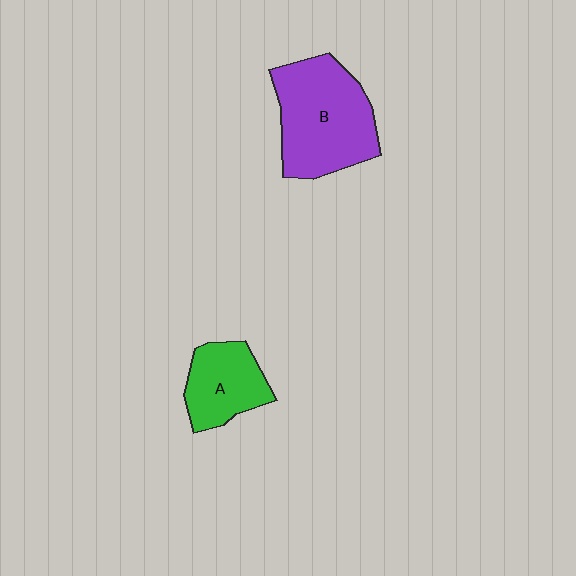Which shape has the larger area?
Shape B (purple).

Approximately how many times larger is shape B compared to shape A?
Approximately 1.8 times.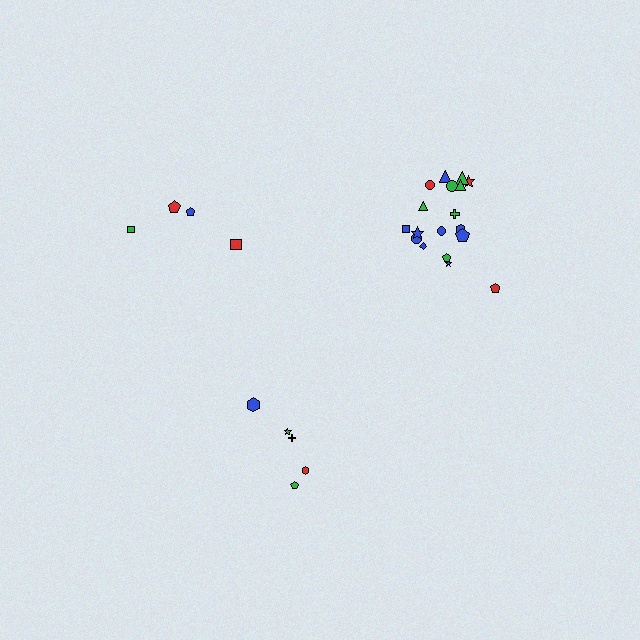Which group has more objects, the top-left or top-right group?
The top-right group.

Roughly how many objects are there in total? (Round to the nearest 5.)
Roughly 25 objects in total.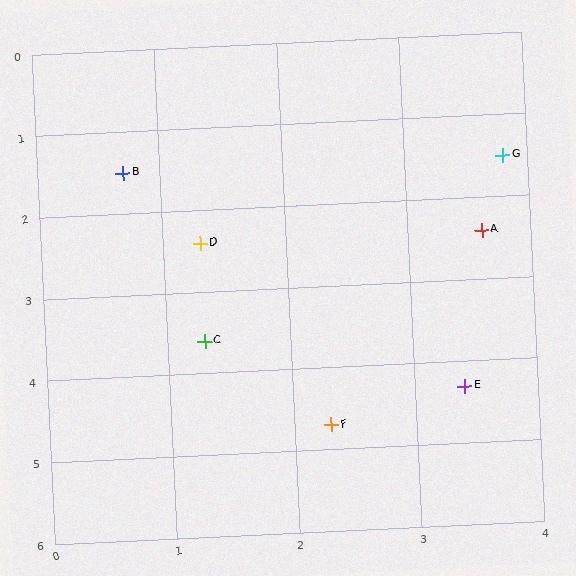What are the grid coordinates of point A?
Point A is at approximately (3.6, 2.4).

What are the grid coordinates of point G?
Point G is at approximately (3.8, 1.5).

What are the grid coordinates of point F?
Point F is at approximately (2.3, 4.7).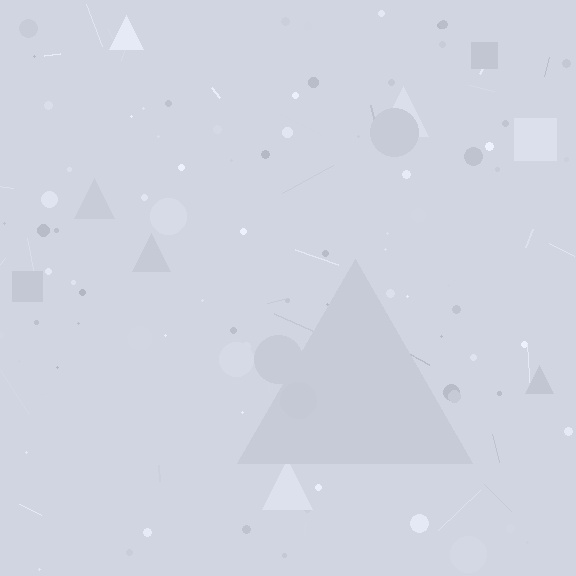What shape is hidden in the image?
A triangle is hidden in the image.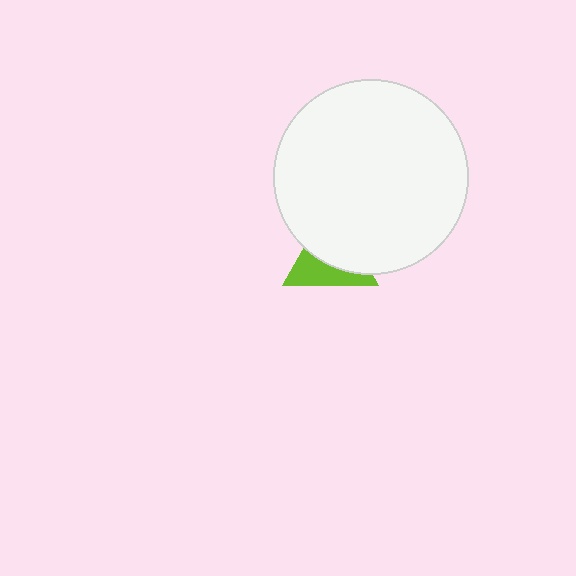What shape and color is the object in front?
The object in front is a white circle.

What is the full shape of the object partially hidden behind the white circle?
The partially hidden object is a lime triangle.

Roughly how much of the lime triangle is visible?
A small part of it is visible (roughly 42%).